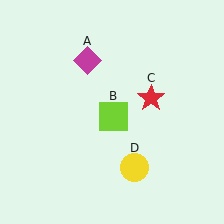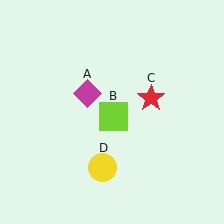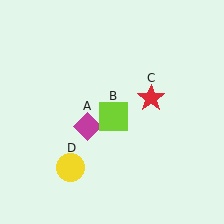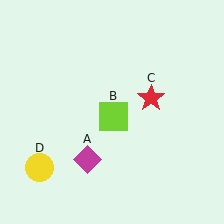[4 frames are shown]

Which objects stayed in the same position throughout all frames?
Lime square (object B) and red star (object C) remained stationary.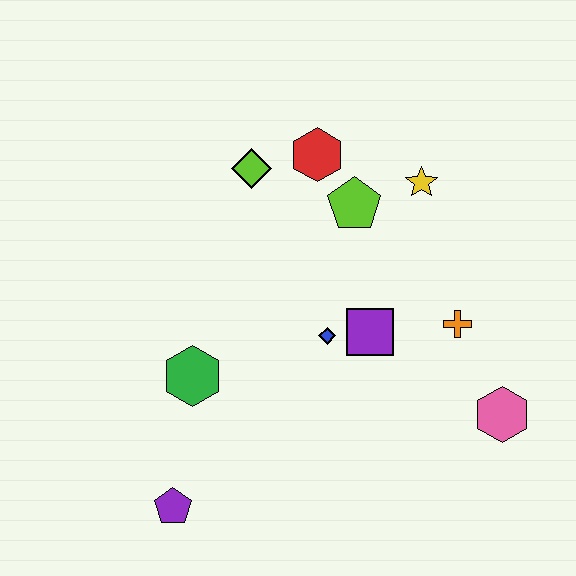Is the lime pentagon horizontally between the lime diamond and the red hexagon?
No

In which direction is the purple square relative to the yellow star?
The purple square is below the yellow star.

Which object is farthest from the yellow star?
The purple pentagon is farthest from the yellow star.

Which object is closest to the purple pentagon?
The green hexagon is closest to the purple pentagon.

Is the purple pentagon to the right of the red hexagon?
No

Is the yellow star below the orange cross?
No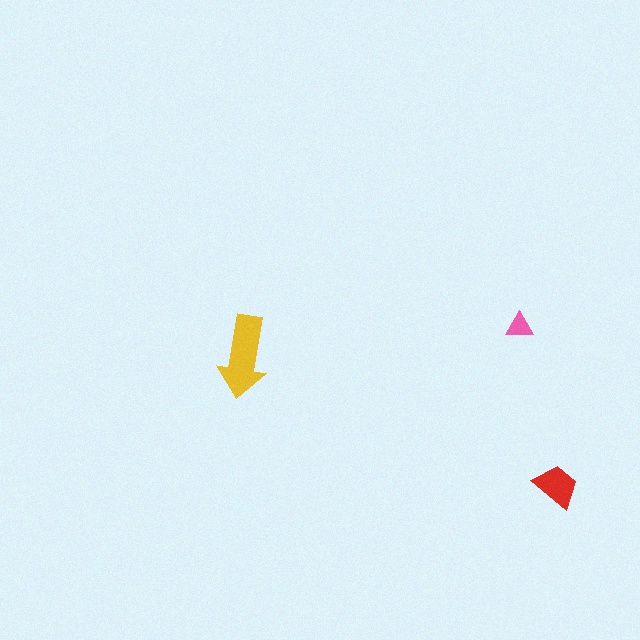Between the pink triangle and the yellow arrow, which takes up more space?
The yellow arrow.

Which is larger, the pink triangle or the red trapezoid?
The red trapezoid.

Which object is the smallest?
The pink triangle.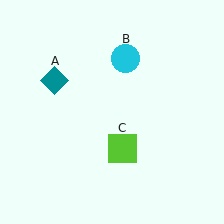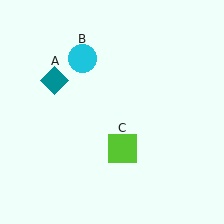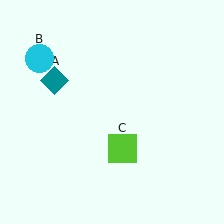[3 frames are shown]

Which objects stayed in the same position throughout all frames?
Teal diamond (object A) and lime square (object C) remained stationary.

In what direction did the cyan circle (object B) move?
The cyan circle (object B) moved left.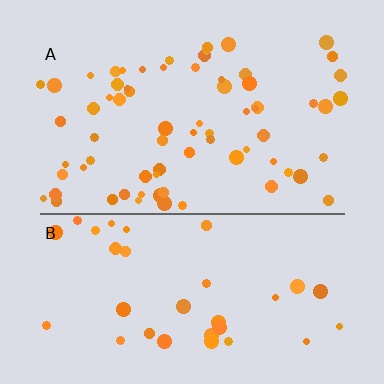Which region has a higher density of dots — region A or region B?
A (the top).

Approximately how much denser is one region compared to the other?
Approximately 2.1× — region A over region B.